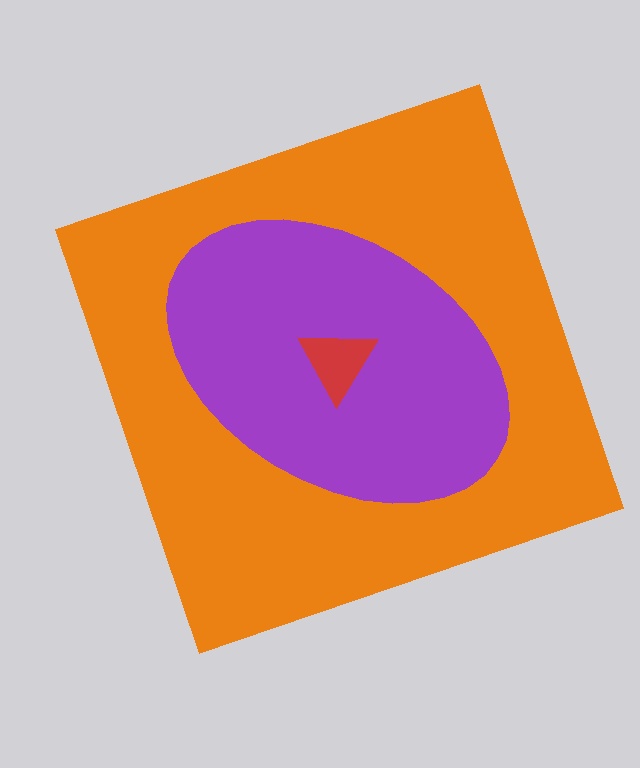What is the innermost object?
The red triangle.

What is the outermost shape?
The orange square.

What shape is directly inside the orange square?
The purple ellipse.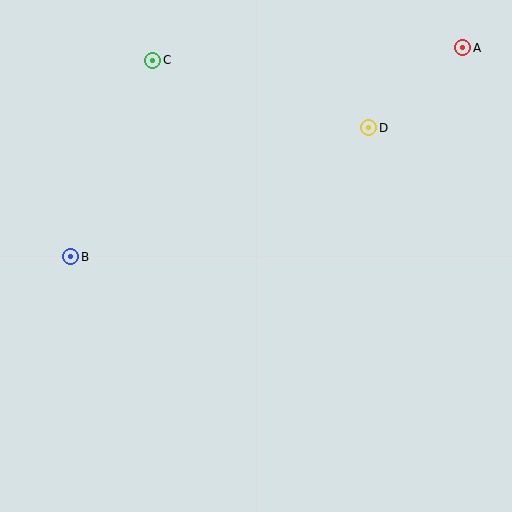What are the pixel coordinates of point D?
Point D is at (369, 128).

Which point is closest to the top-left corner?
Point C is closest to the top-left corner.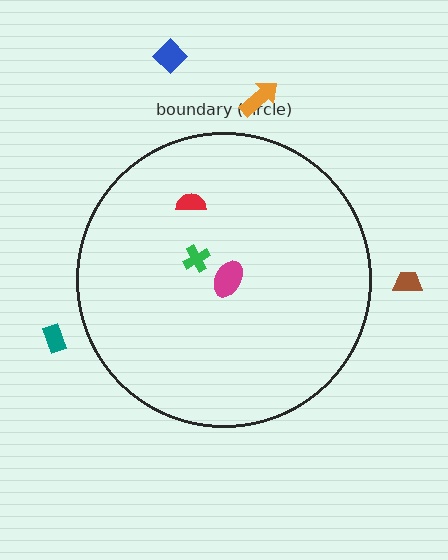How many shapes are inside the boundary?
3 inside, 4 outside.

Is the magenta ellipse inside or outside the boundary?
Inside.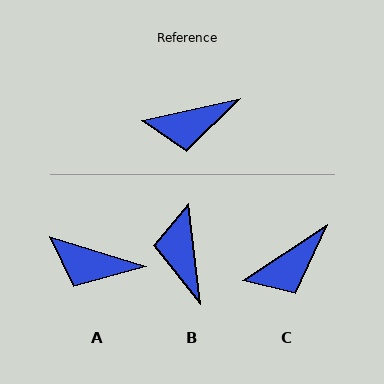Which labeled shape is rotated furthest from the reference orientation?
B, about 96 degrees away.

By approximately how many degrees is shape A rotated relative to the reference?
Approximately 30 degrees clockwise.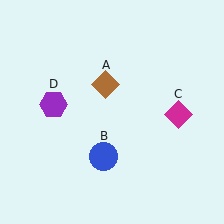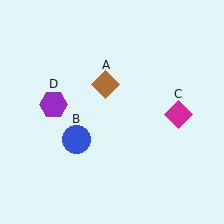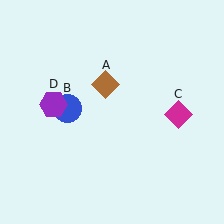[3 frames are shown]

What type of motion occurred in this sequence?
The blue circle (object B) rotated clockwise around the center of the scene.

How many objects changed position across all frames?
1 object changed position: blue circle (object B).